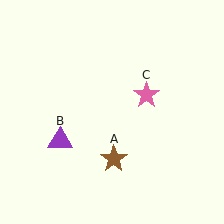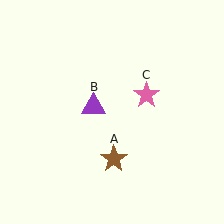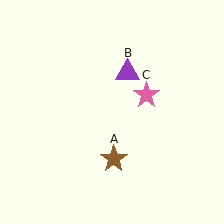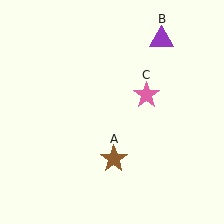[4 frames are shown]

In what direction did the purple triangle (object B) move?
The purple triangle (object B) moved up and to the right.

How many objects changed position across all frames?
1 object changed position: purple triangle (object B).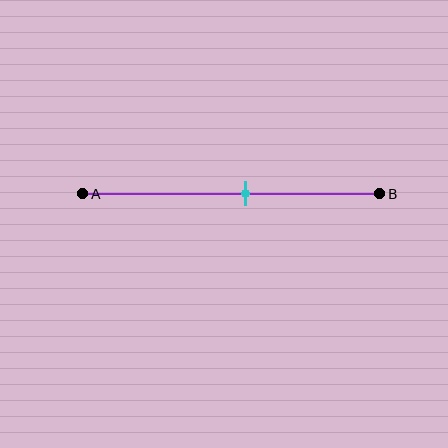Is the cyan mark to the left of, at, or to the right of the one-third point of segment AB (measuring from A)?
The cyan mark is to the right of the one-third point of segment AB.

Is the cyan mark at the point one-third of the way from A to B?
No, the mark is at about 55% from A, not at the 33% one-third point.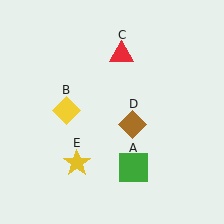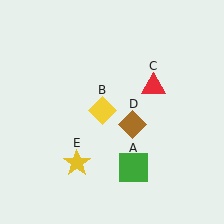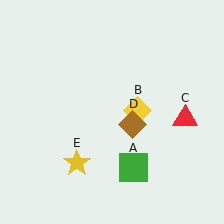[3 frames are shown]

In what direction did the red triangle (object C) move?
The red triangle (object C) moved down and to the right.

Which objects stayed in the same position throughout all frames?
Green square (object A) and brown diamond (object D) and yellow star (object E) remained stationary.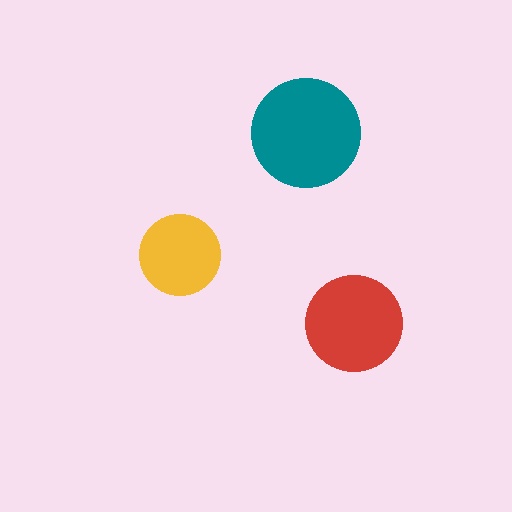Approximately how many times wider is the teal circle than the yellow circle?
About 1.5 times wider.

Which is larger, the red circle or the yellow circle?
The red one.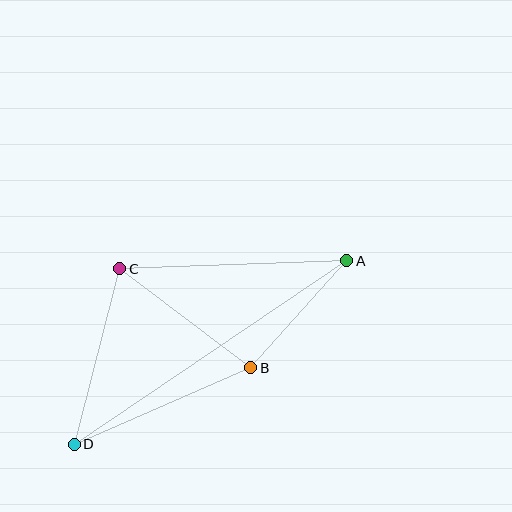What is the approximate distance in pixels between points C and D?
The distance between C and D is approximately 181 pixels.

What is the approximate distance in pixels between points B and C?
The distance between B and C is approximately 164 pixels.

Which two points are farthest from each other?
Points A and D are farthest from each other.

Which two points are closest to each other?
Points A and B are closest to each other.